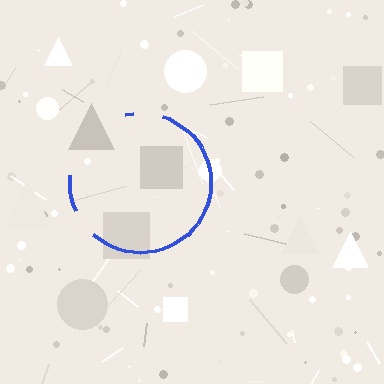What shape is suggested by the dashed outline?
The dashed outline suggests a circle.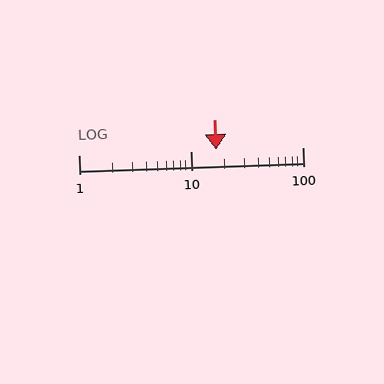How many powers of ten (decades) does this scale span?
The scale spans 2 decades, from 1 to 100.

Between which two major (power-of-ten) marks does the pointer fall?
The pointer is between 10 and 100.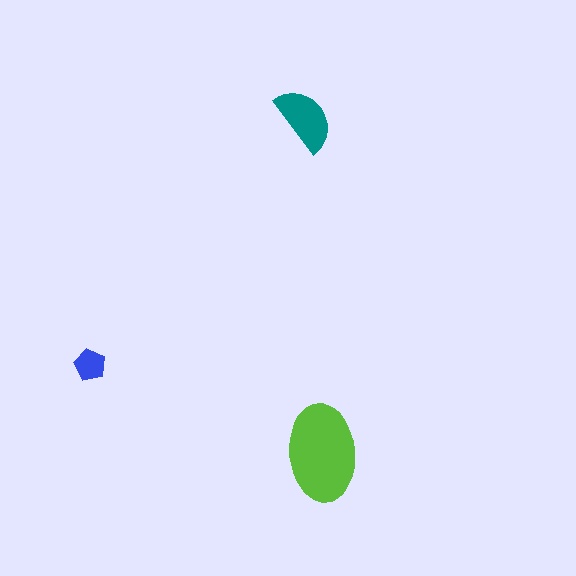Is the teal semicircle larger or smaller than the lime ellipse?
Smaller.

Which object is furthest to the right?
The lime ellipse is rightmost.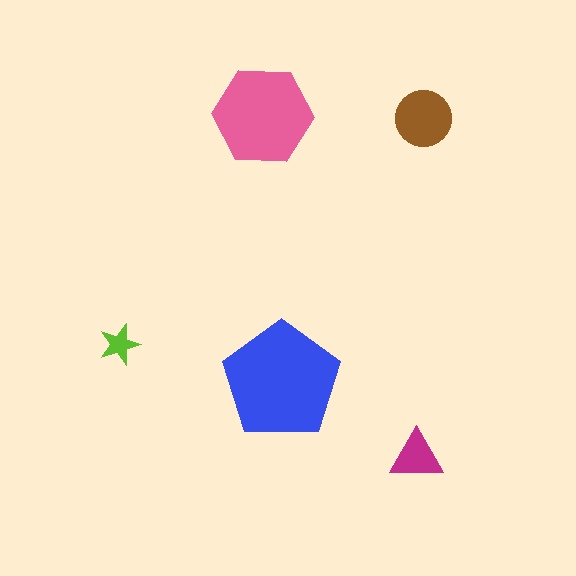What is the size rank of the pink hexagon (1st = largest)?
2nd.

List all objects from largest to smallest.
The blue pentagon, the pink hexagon, the brown circle, the magenta triangle, the lime star.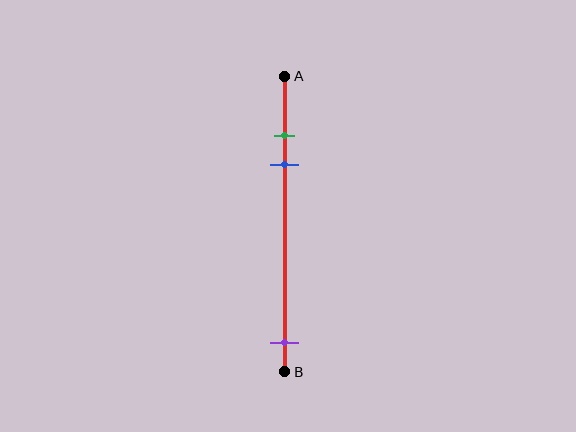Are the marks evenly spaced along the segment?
No, the marks are not evenly spaced.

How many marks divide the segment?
There are 3 marks dividing the segment.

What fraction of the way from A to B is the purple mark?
The purple mark is approximately 90% (0.9) of the way from A to B.